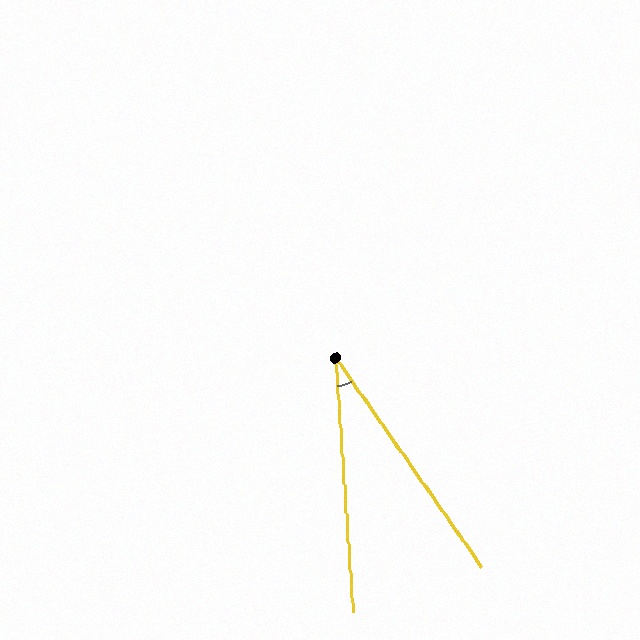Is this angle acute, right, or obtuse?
It is acute.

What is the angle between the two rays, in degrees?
Approximately 31 degrees.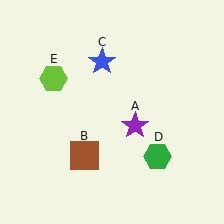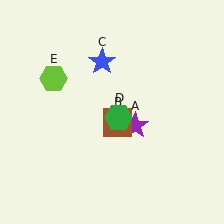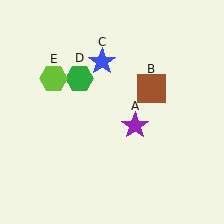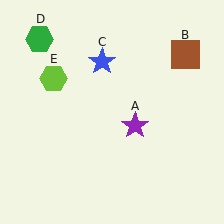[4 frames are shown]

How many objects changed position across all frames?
2 objects changed position: brown square (object B), green hexagon (object D).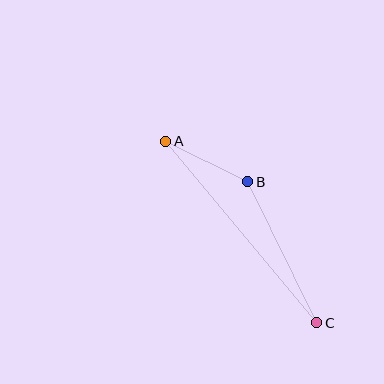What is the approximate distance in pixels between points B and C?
The distance between B and C is approximately 157 pixels.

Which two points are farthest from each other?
Points A and C are farthest from each other.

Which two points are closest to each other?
Points A and B are closest to each other.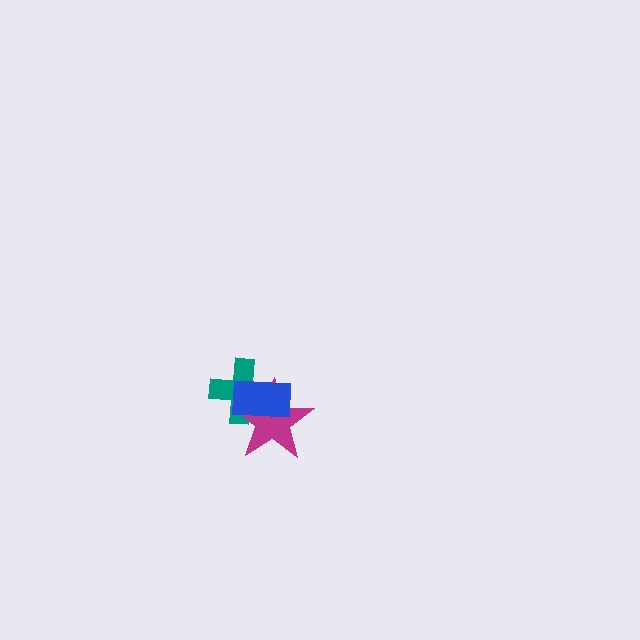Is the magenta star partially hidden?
Yes, it is partially covered by another shape.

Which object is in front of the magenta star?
The blue rectangle is in front of the magenta star.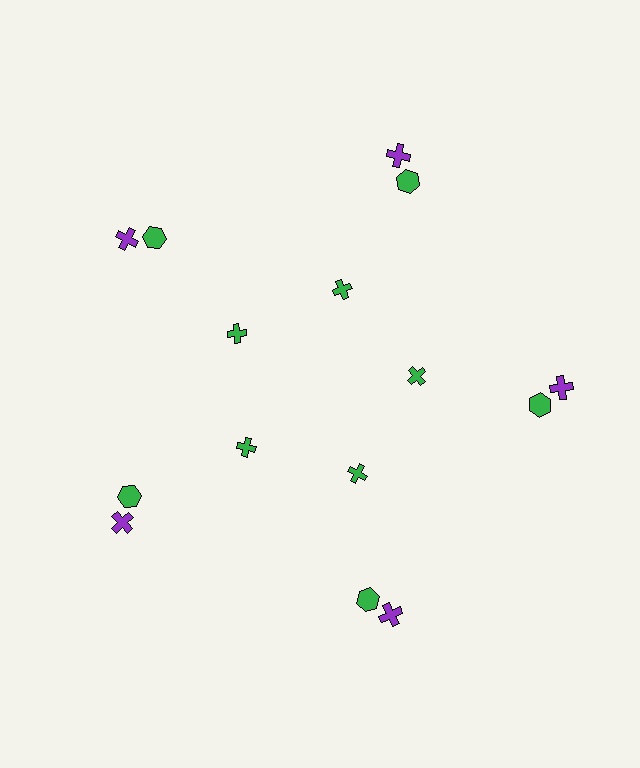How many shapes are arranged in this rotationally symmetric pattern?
There are 15 shapes, arranged in 5 groups of 3.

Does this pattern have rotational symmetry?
Yes, this pattern has 5-fold rotational symmetry. It looks the same after rotating 72 degrees around the center.